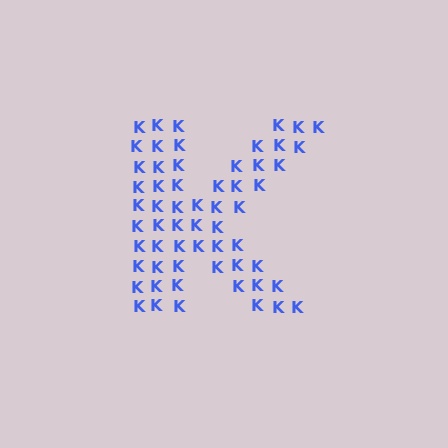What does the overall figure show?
The overall figure shows the letter K.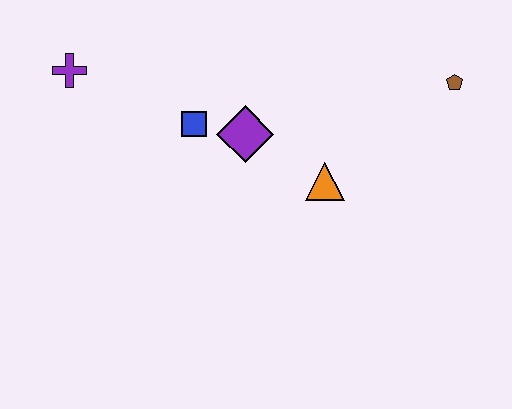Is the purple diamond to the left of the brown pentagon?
Yes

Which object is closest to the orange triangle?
The purple diamond is closest to the orange triangle.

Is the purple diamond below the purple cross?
Yes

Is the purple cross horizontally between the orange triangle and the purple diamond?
No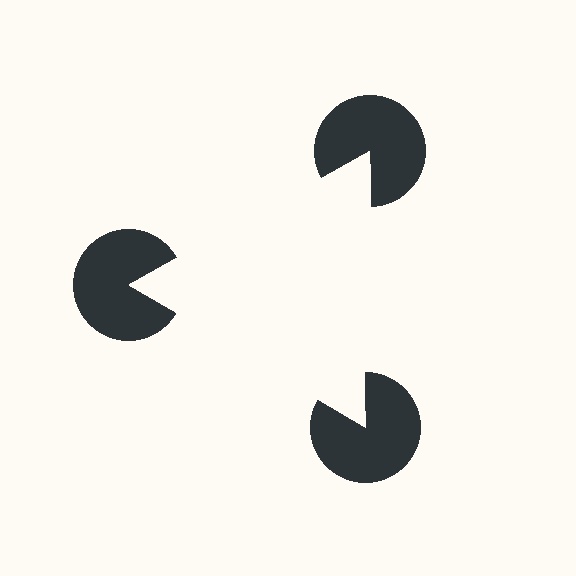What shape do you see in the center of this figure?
An illusory triangle — its edges are inferred from the aligned wedge cuts in the pac-man discs, not physically drawn.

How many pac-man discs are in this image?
There are 3 — one at each vertex of the illusory triangle.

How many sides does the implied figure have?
3 sides.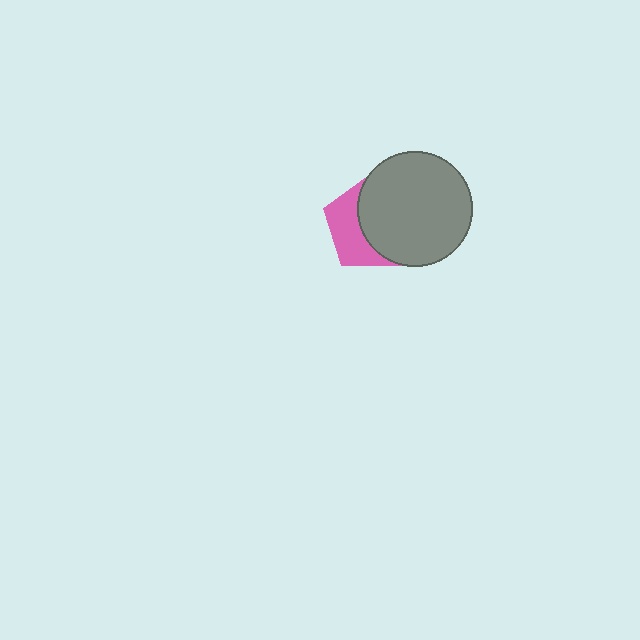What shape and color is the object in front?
The object in front is a gray circle.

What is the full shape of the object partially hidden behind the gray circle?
The partially hidden object is a pink pentagon.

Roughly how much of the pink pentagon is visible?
A small part of it is visible (roughly 41%).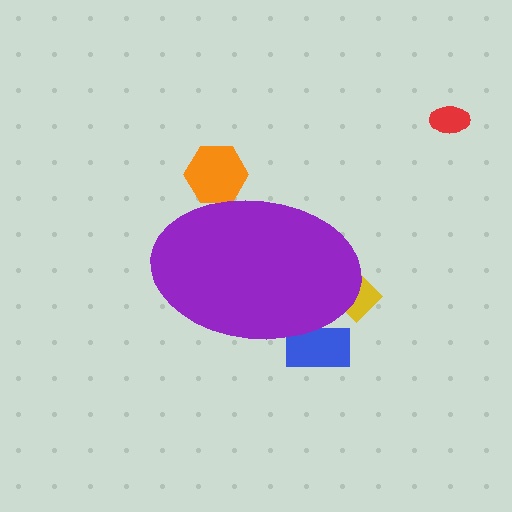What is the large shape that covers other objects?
A purple ellipse.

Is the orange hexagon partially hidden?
Yes, the orange hexagon is partially hidden behind the purple ellipse.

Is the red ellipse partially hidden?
No, the red ellipse is fully visible.